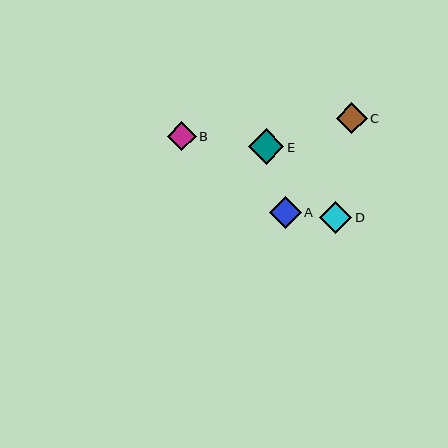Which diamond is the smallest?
Diamond B is the smallest with a size of approximately 29 pixels.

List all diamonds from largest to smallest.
From largest to smallest: E, D, A, C, B.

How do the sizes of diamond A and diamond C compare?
Diamond A and diamond C are approximately the same size.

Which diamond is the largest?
Diamond E is the largest with a size of approximately 36 pixels.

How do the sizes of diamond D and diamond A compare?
Diamond D and diamond A are approximately the same size.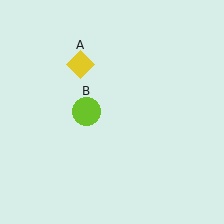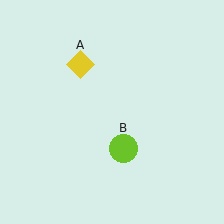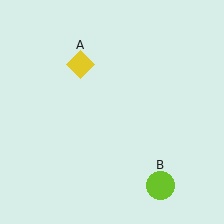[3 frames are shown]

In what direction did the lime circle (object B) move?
The lime circle (object B) moved down and to the right.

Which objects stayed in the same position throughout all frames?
Yellow diamond (object A) remained stationary.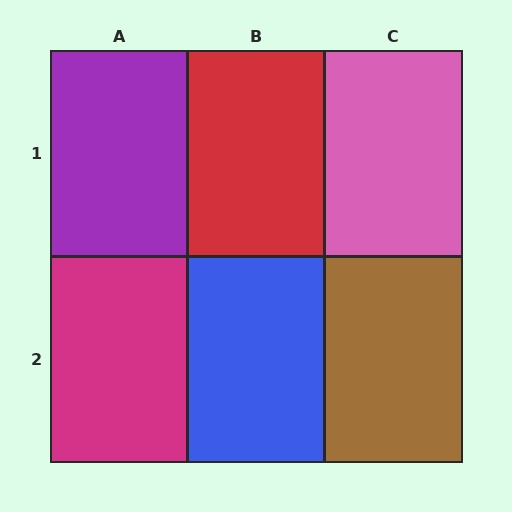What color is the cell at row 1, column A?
Purple.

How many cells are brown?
1 cell is brown.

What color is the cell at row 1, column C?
Pink.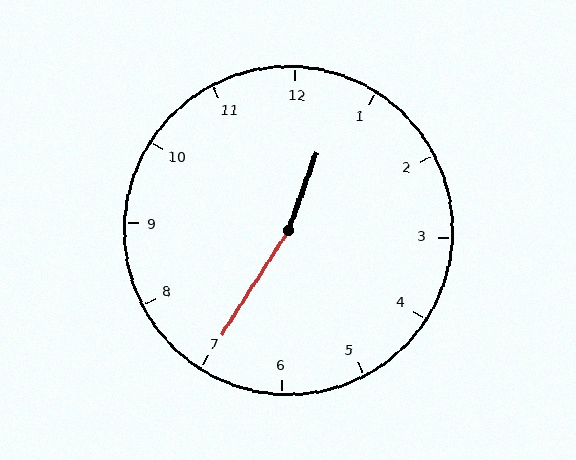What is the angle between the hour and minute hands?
Approximately 168 degrees.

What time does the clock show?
12:35.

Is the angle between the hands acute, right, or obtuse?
It is obtuse.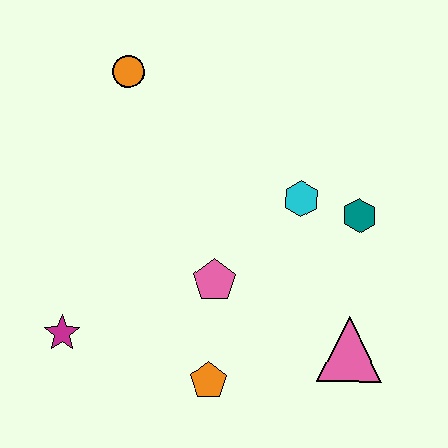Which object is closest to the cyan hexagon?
The teal hexagon is closest to the cyan hexagon.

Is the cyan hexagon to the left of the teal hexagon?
Yes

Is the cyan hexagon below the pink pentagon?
No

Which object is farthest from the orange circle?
The pink triangle is farthest from the orange circle.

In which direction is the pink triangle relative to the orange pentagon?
The pink triangle is to the right of the orange pentagon.